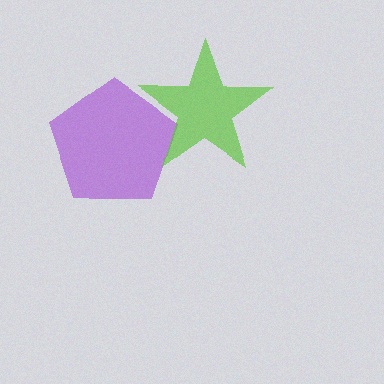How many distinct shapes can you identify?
There are 2 distinct shapes: a purple pentagon, a lime star.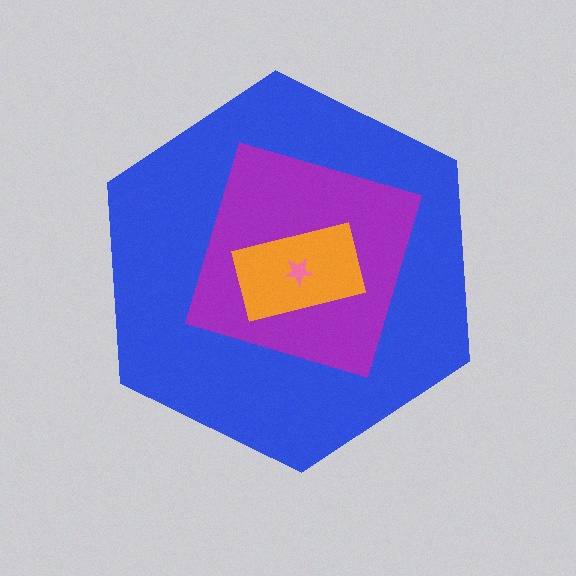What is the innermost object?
The pink star.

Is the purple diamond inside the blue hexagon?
Yes.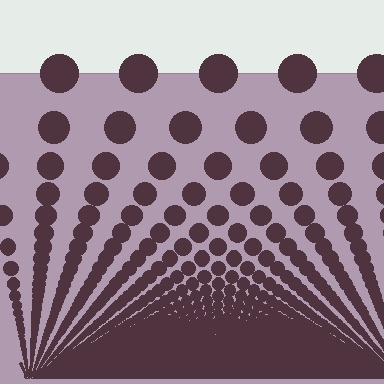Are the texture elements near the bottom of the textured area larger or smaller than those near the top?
Smaller. The gradient is inverted — elements near the bottom are smaller and denser.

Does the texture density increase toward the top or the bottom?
Density increases toward the bottom.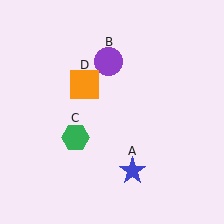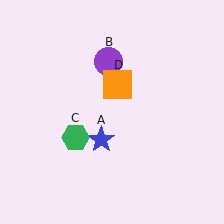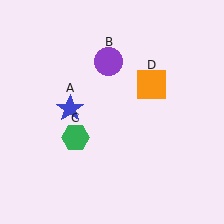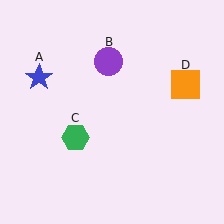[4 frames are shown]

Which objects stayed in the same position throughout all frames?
Purple circle (object B) and green hexagon (object C) remained stationary.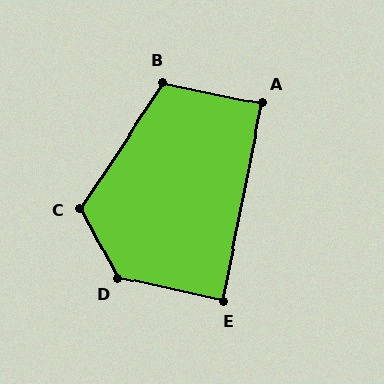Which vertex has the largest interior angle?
D, at approximately 131 degrees.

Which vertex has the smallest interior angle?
E, at approximately 89 degrees.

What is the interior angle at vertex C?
Approximately 118 degrees (obtuse).